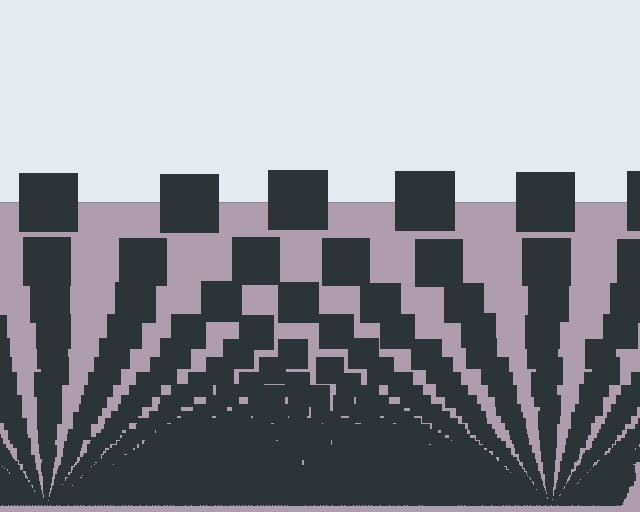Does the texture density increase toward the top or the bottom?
Density increases toward the bottom.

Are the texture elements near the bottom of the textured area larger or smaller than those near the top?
Smaller. The gradient is inverted — elements near the bottom are smaller and denser.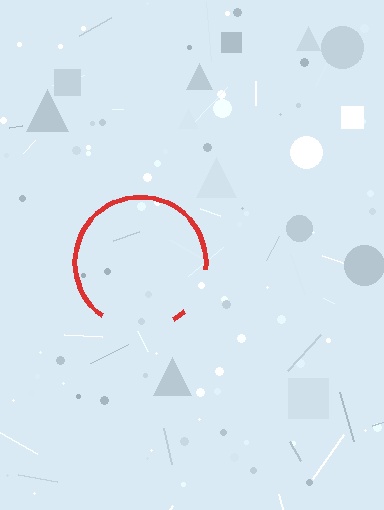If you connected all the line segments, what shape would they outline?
They would outline a circle.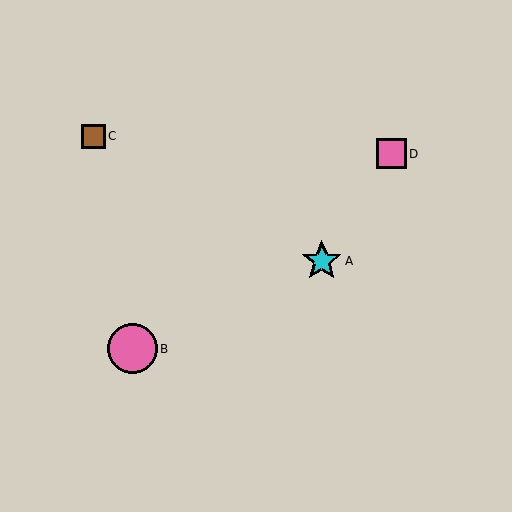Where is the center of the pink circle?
The center of the pink circle is at (132, 349).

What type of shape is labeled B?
Shape B is a pink circle.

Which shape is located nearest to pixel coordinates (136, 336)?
The pink circle (labeled B) at (132, 349) is nearest to that location.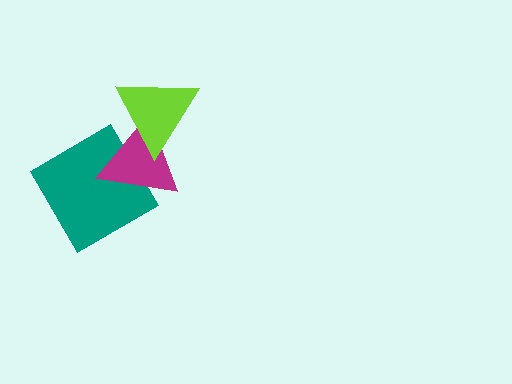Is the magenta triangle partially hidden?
Yes, it is partially covered by another shape.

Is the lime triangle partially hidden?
No, no other shape covers it.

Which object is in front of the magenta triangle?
The lime triangle is in front of the magenta triangle.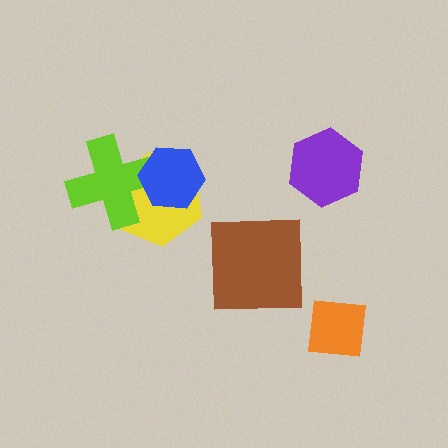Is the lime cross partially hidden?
Yes, it is partially covered by another shape.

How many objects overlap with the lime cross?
2 objects overlap with the lime cross.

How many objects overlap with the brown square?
0 objects overlap with the brown square.